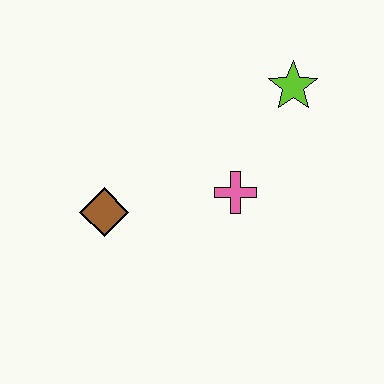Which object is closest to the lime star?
The pink cross is closest to the lime star.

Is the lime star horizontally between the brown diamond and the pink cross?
No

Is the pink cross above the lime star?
No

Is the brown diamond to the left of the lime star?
Yes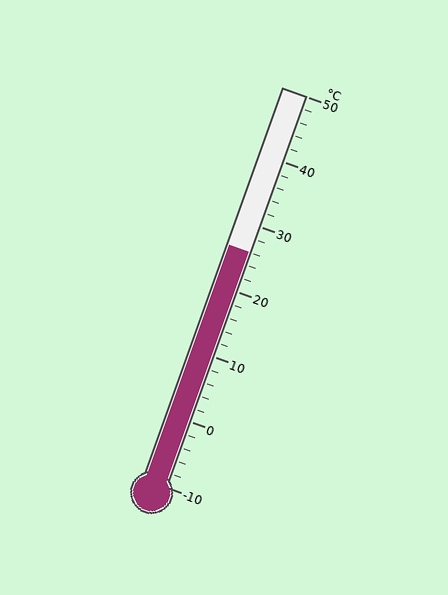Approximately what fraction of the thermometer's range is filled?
The thermometer is filled to approximately 60% of its range.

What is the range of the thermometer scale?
The thermometer scale ranges from -10°C to 50°C.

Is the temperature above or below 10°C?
The temperature is above 10°C.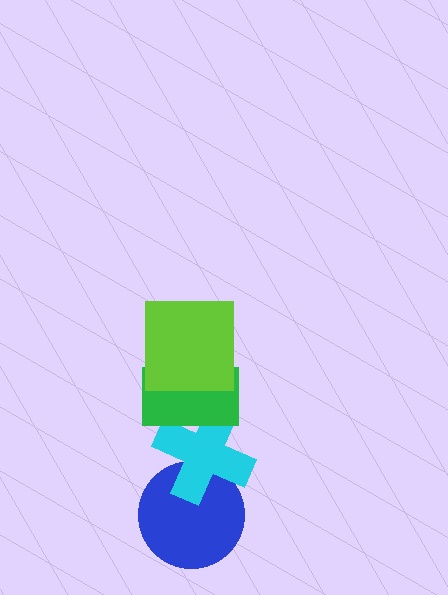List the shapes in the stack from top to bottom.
From top to bottom: the lime square, the green rectangle, the cyan cross, the blue circle.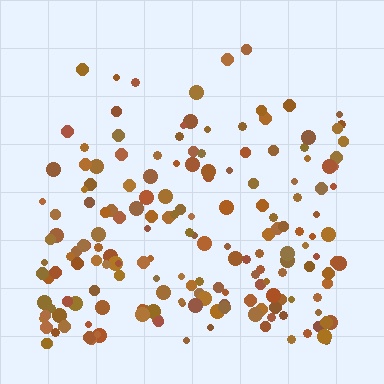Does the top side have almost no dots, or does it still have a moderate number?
Still a moderate number, just noticeably fewer than the bottom.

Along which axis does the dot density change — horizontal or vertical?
Vertical.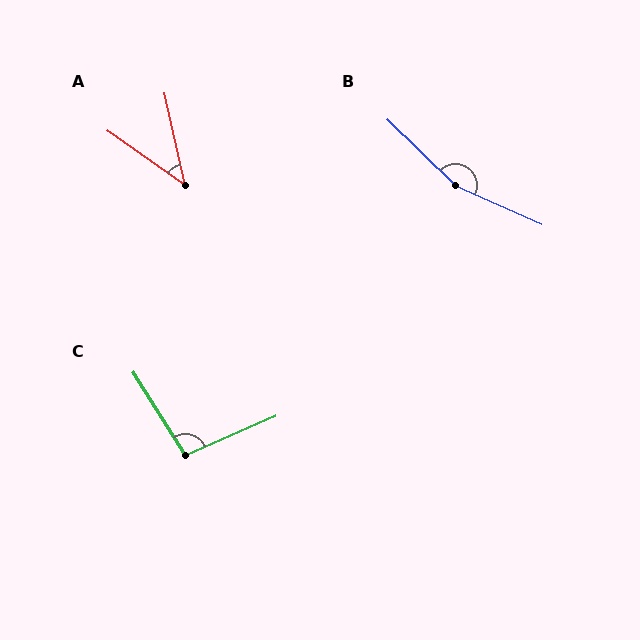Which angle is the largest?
B, at approximately 160 degrees.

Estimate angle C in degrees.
Approximately 99 degrees.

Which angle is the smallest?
A, at approximately 42 degrees.